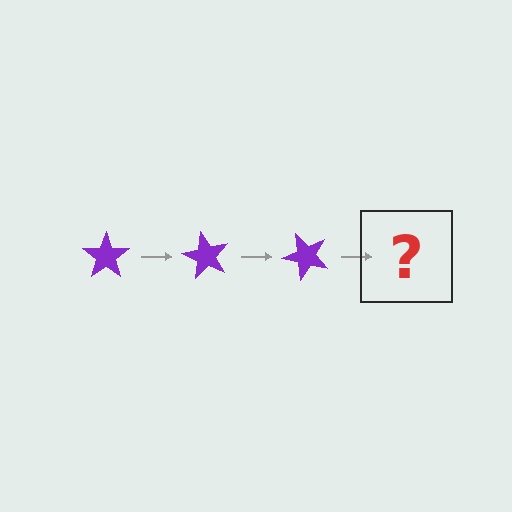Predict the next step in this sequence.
The next step is a purple star rotated 180 degrees.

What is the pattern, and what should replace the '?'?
The pattern is that the star rotates 60 degrees each step. The '?' should be a purple star rotated 180 degrees.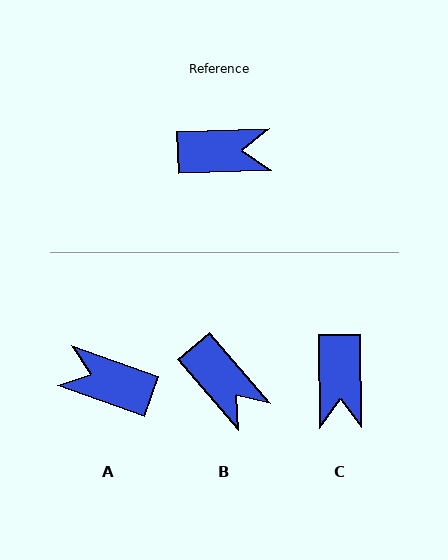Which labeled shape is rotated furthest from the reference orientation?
A, about 159 degrees away.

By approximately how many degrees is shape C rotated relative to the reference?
Approximately 91 degrees clockwise.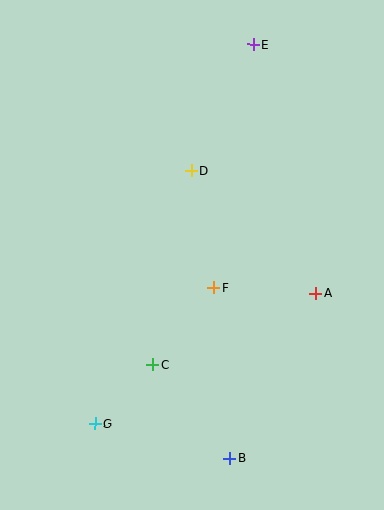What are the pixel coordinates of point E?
Point E is at (253, 44).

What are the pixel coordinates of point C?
Point C is at (153, 365).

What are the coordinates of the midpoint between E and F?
The midpoint between E and F is at (233, 166).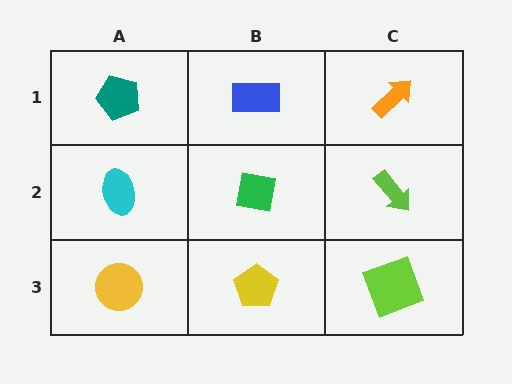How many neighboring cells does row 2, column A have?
3.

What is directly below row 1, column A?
A cyan ellipse.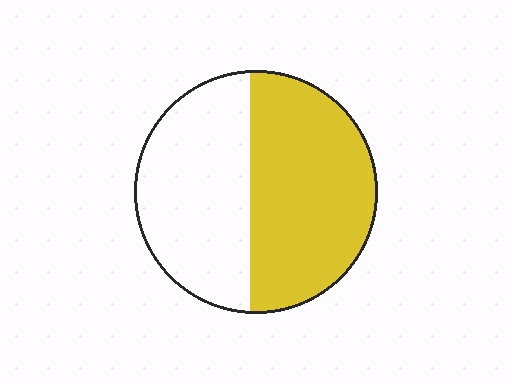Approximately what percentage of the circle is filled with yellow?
Approximately 55%.